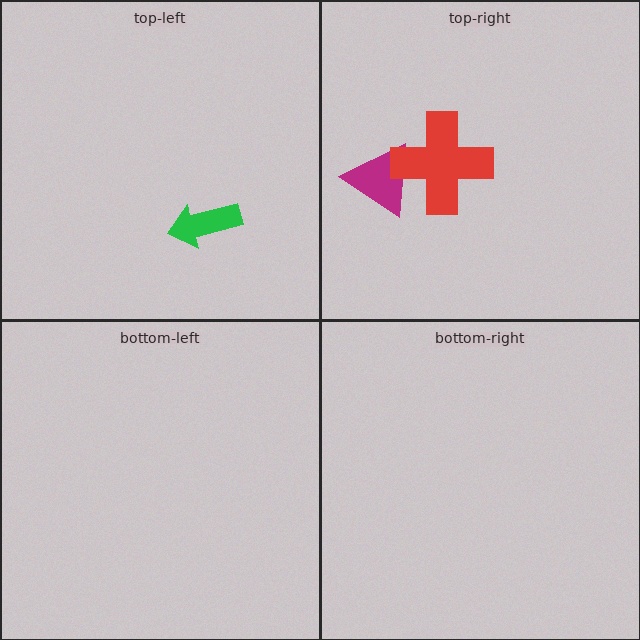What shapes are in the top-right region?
The magenta triangle, the red cross.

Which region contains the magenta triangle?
The top-right region.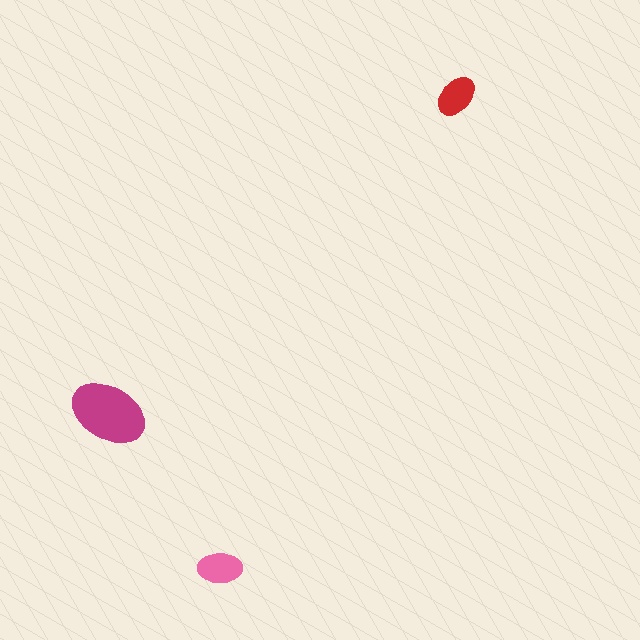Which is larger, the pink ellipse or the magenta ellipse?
The magenta one.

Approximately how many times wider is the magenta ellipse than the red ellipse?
About 2 times wider.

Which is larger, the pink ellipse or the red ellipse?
The pink one.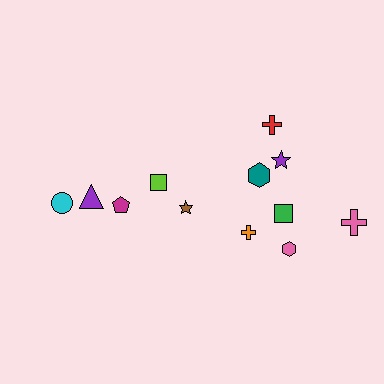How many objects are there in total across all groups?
There are 12 objects.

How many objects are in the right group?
There are 8 objects.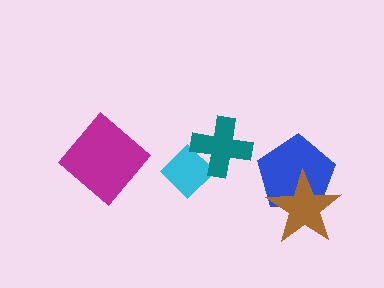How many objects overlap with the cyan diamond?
1 object overlaps with the cyan diamond.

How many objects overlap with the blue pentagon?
1 object overlaps with the blue pentagon.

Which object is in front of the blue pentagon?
The brown star is in front of the blue pentagon.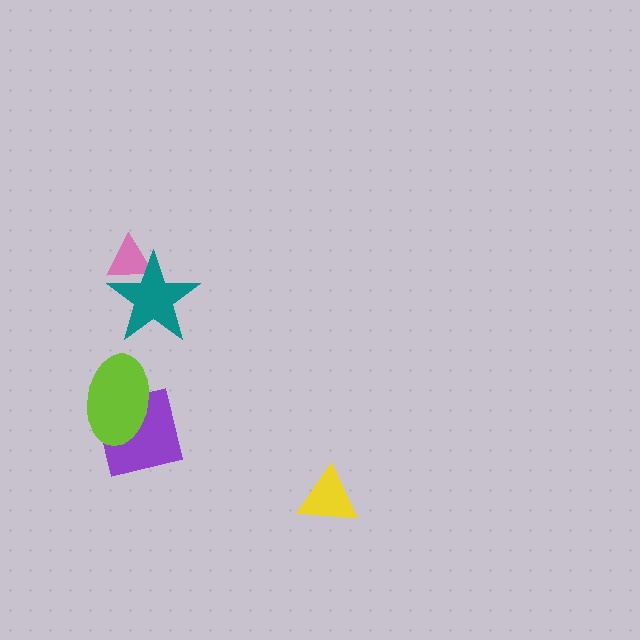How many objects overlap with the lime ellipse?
1 object overlaps with the lime ellipse.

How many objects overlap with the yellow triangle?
0 objects overlap with the yellow triangle.